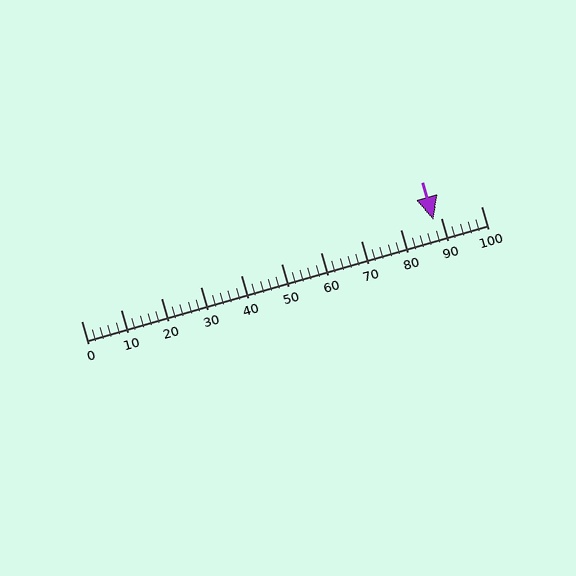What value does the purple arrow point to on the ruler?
The purple arrow points to approximately 88.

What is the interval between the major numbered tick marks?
The major tick marks are spaced 10 units apart.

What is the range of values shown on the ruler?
The ruler shows values from 0 to 100.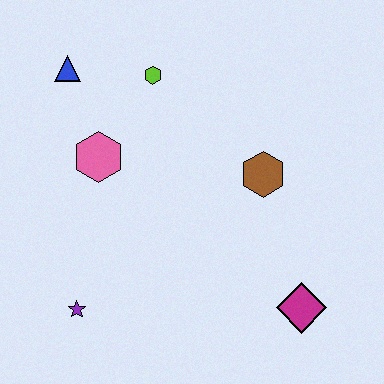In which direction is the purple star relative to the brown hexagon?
The purple star is to the left of the brown hexagon.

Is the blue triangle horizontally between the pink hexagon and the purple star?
No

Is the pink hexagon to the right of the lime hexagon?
No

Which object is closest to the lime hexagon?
The blue triangle is closest to the lime hexagon.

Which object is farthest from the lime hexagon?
The magenta diamond is farthest from the lime hexagon.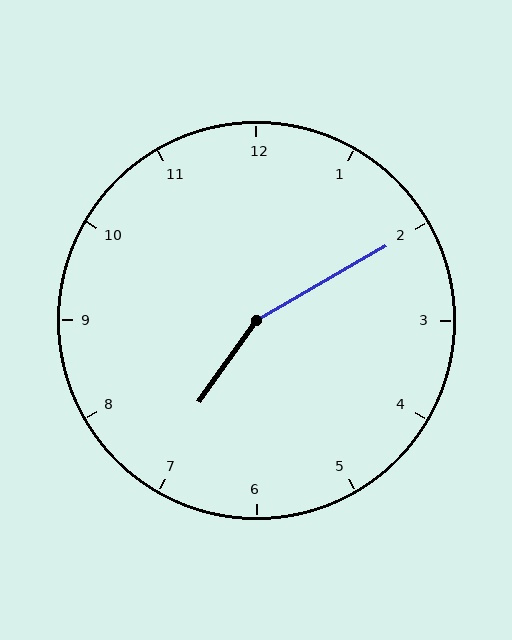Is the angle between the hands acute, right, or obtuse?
It is obtuse.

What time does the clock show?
7:10.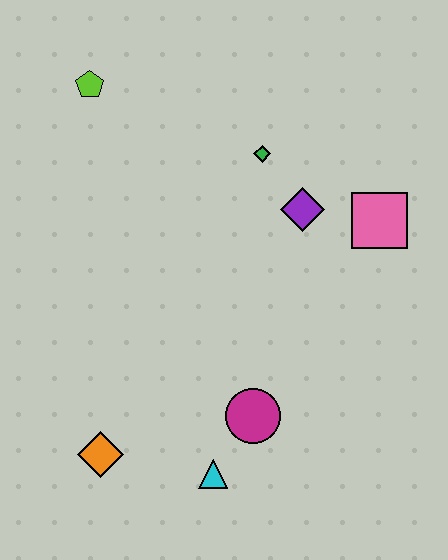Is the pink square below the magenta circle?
No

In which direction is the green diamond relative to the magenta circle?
The green diamond is above the magenta circle.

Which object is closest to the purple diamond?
The green diamond is closest to the purple diamond.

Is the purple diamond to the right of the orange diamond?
Yes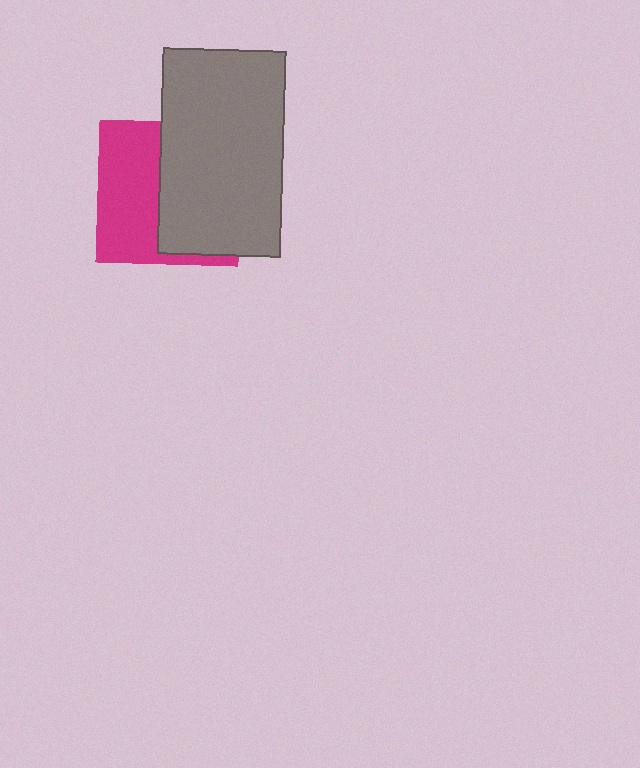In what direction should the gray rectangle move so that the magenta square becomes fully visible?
The gray rectangle should move right. That is the shortest direction to clear the overlap and leave the magenta square fully visible.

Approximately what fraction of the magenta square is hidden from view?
Roughly 53% of the magenta square is hidden behind the gray rectangle.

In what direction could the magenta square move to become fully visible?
The magenta square could move left. That would shift it out from behind the gray rectangle entirely.